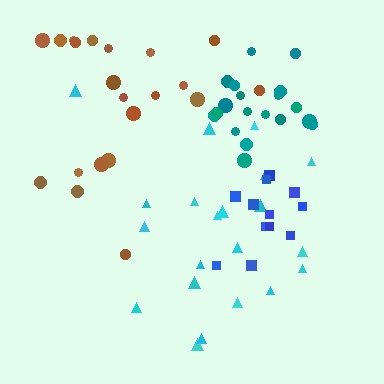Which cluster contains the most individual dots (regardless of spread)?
Brown (21).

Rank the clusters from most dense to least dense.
teal, blue, cyan, brown.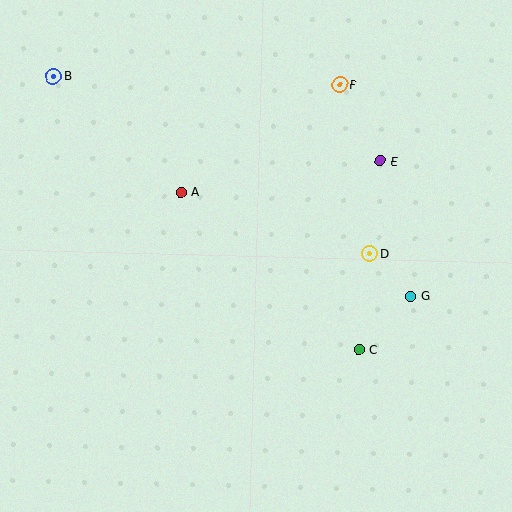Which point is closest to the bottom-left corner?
Point A is closest to the bottom-left corner.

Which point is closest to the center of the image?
Point A at (181, 192) is closest to the center.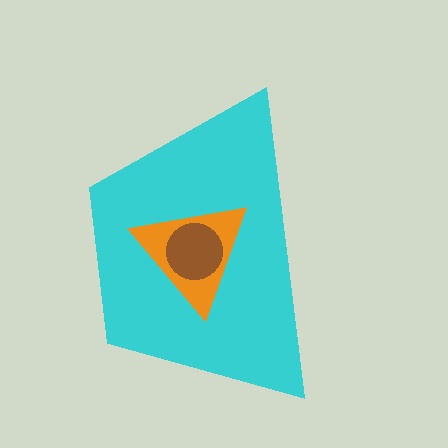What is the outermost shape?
The cyan trapezoid.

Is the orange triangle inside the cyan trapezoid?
Yes.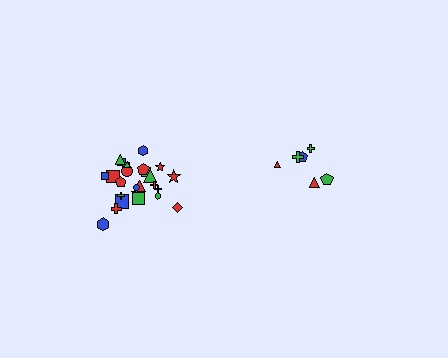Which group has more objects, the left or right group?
The left group.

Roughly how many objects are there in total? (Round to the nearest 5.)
Roughly 30 objects in total.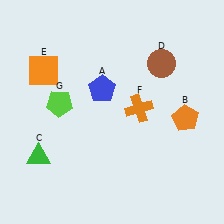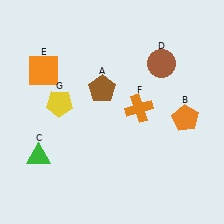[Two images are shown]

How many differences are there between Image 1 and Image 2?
There are 2 differences between the two images.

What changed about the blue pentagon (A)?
In Image 1, A is blue. In Image 2, it changed to brown.